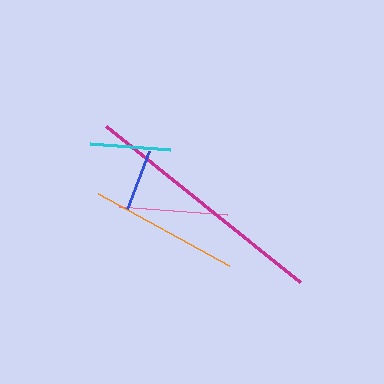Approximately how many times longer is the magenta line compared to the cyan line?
The magenta line is approximately 3.1 times the length of the cyan line.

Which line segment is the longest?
The magenta line is the longest at approximately 249 pixels.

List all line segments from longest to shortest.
From longest to shortest: magenta, orange, pink, cyan, blue.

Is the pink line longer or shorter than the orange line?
The orange line is longer than the pink line.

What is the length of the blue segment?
The blue segment is approximately 62 pixels long.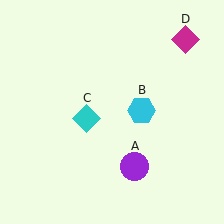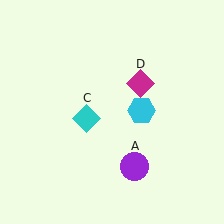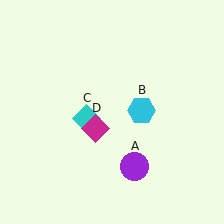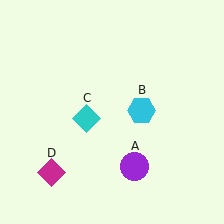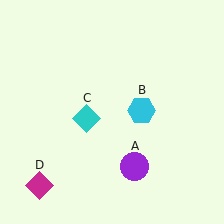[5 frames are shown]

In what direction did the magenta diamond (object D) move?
The magenta diamond (object D) moved down and to the left.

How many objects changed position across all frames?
1 object changed position: magenta diamond (object D).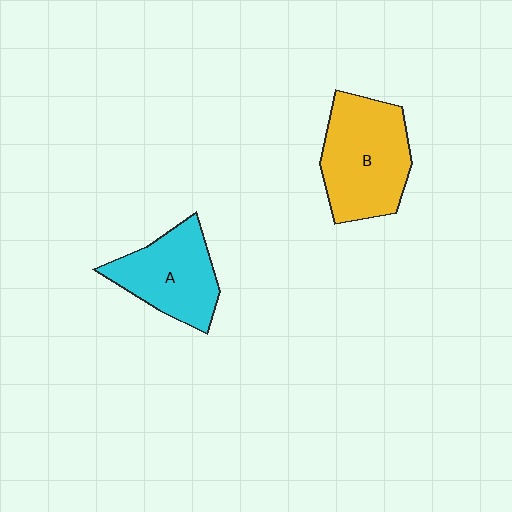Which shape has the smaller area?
Shape A (cyan).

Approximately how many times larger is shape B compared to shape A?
Approximately 1.3 times.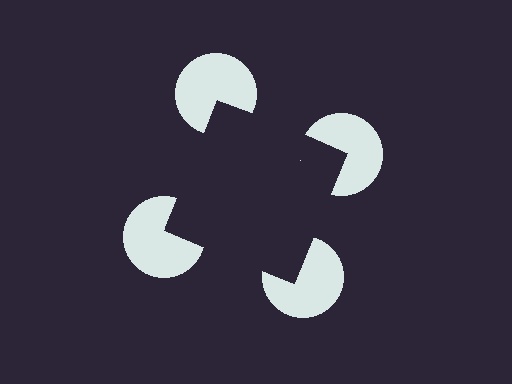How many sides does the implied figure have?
4 sides.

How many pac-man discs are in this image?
There are 4 — one at each vertex of the illusory square.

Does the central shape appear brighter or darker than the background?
It typically appears slightly darker than the background, even though no actual brightness change is drawn.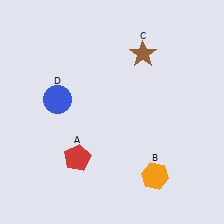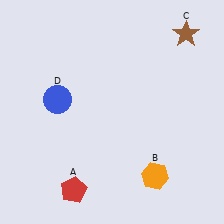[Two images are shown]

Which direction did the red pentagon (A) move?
The red pentagon (A) moved down.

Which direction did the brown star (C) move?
The brown star (C) moved right.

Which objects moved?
The objects that moved are: the red pentagon (A), the brown star (C).